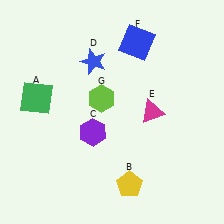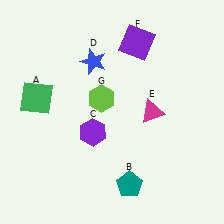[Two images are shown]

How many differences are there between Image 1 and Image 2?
There are 2 differences between the two images.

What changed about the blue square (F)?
In Image 1, F is blue. In Image 2, it changed to purple.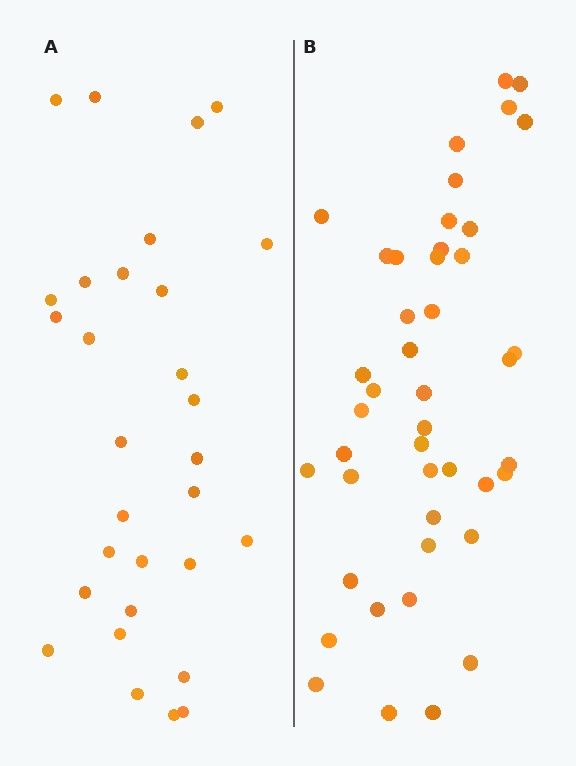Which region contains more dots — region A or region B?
Region B (the right region) has more dots.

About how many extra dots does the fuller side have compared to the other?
Region B has approximately 15 more dots than region A.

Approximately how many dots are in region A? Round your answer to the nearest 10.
About 30 dots.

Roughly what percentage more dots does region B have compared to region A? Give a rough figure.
About 45% more.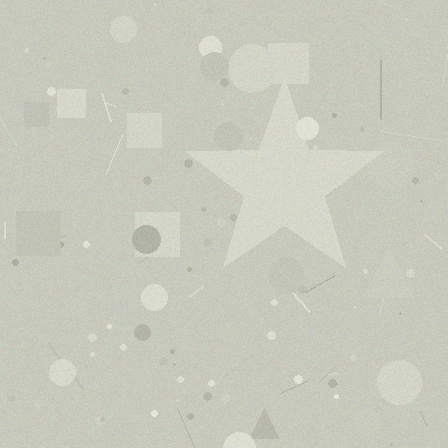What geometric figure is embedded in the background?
A star is embedded in the background.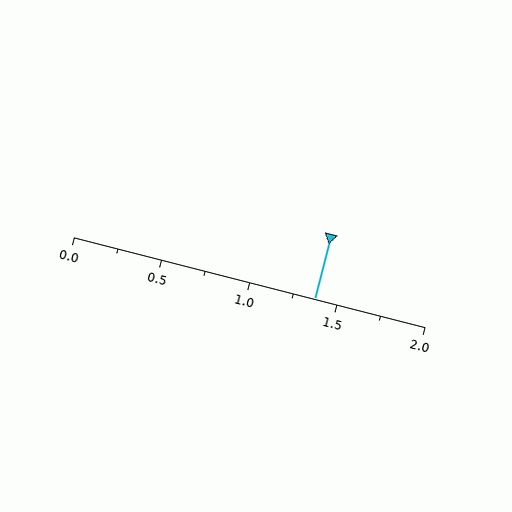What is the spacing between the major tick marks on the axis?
The major ticks are spaced 0.5 apart.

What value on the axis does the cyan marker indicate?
The marker indicates approximately 1.38.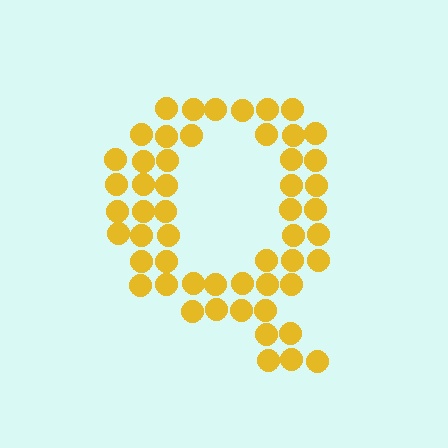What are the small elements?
The small elements are circles.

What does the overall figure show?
The overall figure shows the letter Q.